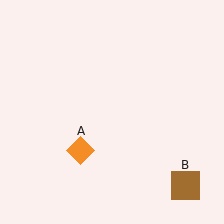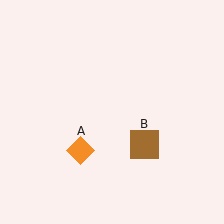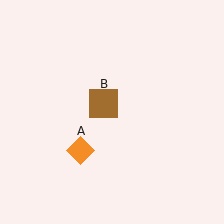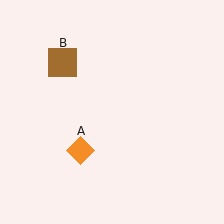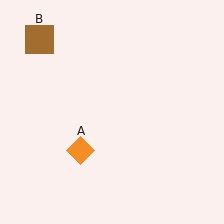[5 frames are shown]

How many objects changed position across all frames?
1 object changed position: brown square (object B).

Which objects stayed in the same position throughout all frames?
Orange diamond (object A) remained stationary.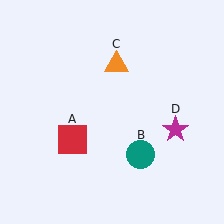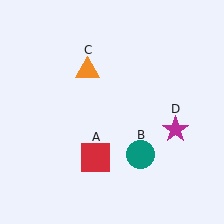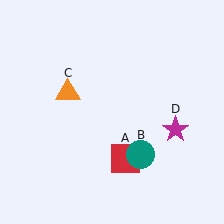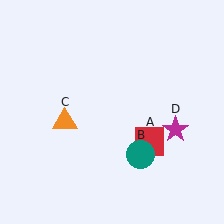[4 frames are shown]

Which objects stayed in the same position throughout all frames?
Teal circle (object B) and magenta star (object D) remained stationary.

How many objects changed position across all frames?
2 objects changed position: red square (object A), orange triangle (object C).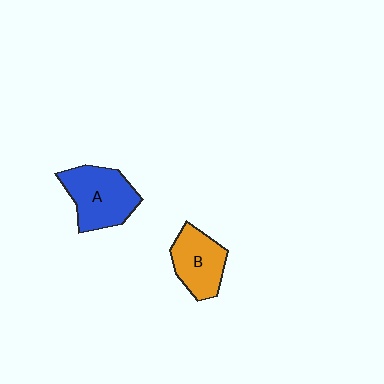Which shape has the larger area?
Shape A (blue).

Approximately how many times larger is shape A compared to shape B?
Approximately 1.3 times.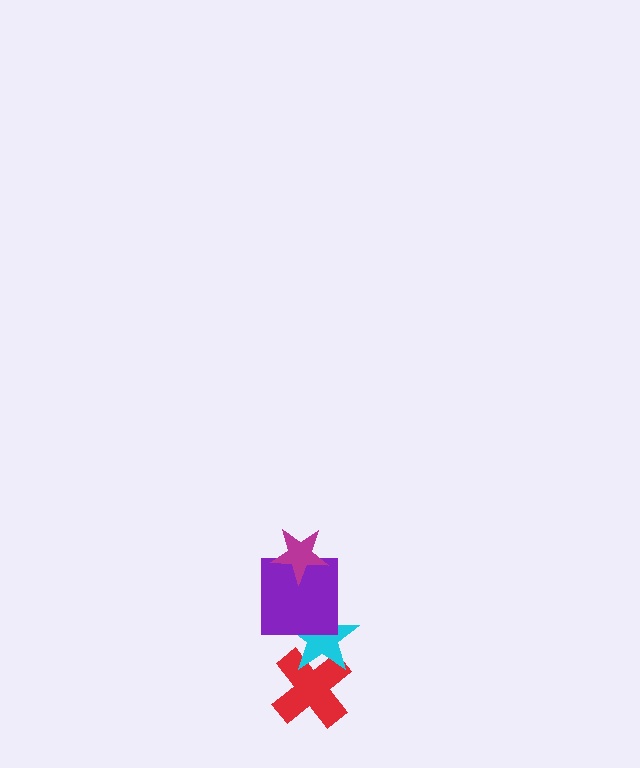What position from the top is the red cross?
The red cross is 4th from the top.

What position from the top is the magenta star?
The magenta star is 1st from the top.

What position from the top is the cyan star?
The cyan star is 3rd from the top.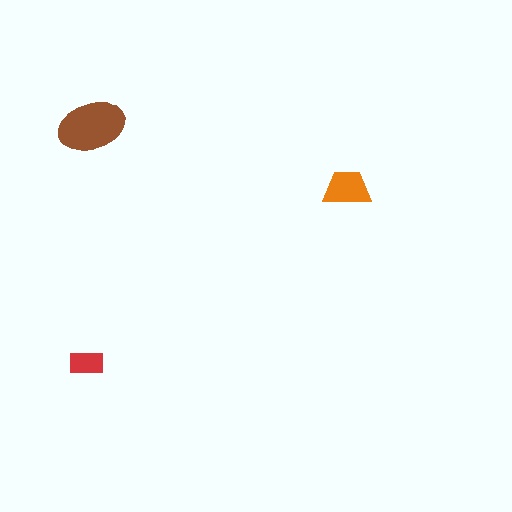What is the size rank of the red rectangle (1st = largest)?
3rd.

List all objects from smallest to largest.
The red rectangle, the orange trapezoid, the brown ellipse.